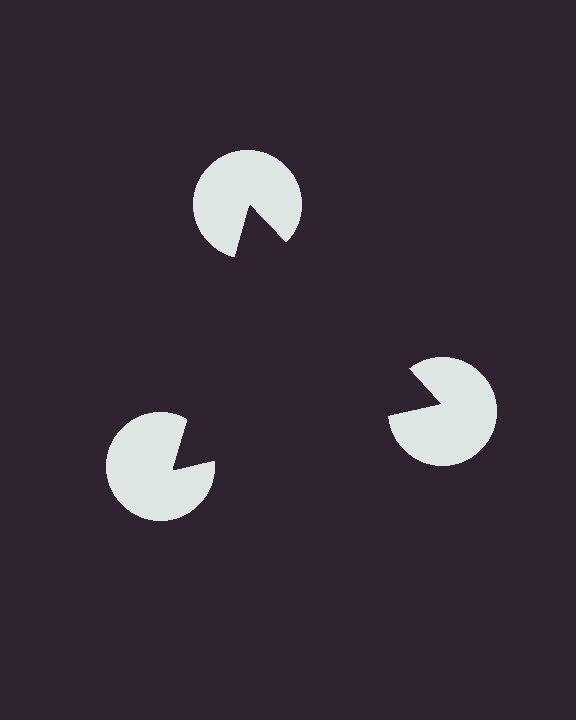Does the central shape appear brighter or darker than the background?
It typically appears slightly darker than the background, even though no actual brightness change is drawn.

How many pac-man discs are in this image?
There are 3 — one at each vertex of the illusory triangle.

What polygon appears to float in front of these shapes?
An illusory triangle — its edges are inferred from the aligned wedge cuts in the pac-man discs, not physically drawn.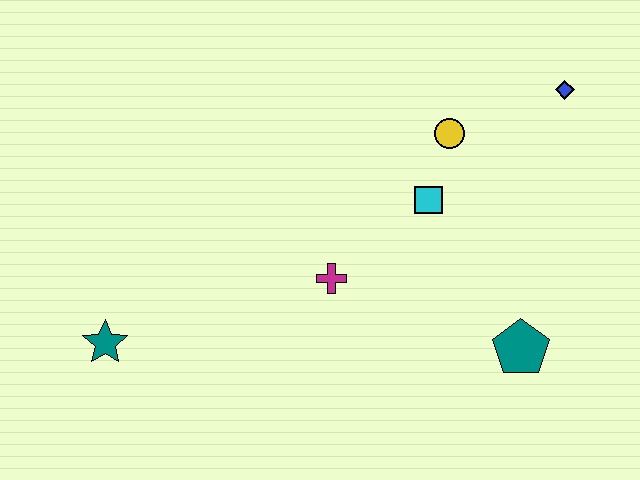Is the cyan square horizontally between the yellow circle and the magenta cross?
Yes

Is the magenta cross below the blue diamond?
Yes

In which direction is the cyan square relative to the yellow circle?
The cyan square is below the yellow circle.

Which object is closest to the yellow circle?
The cyan square is closest to the yellow circle.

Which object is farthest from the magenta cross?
The blue diamond is farthest from the magenta cross.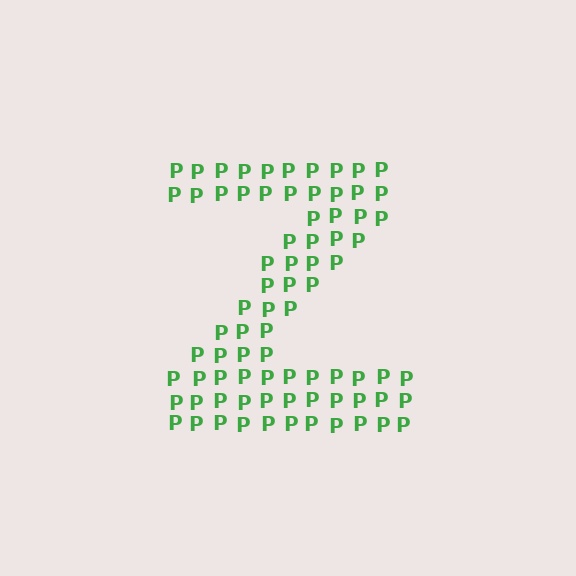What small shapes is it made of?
It is made of small letter P's.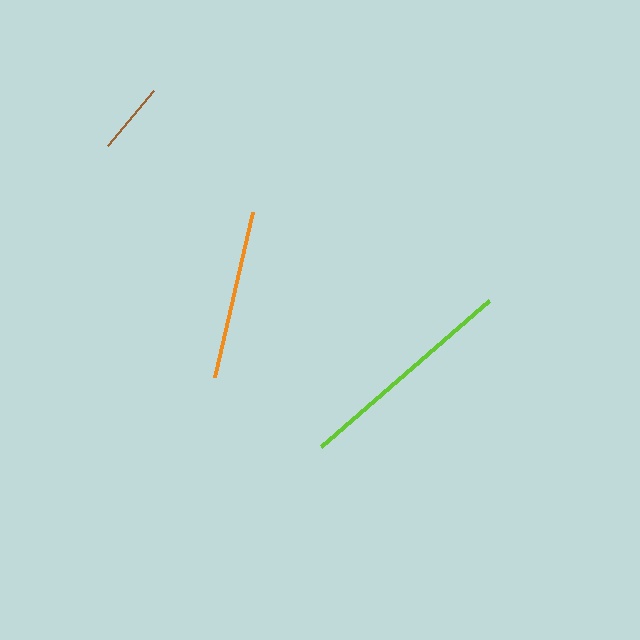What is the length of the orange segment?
The orange segment is approximately 169 pixels long.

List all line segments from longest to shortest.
From longest to shortest: lime, orange, brown.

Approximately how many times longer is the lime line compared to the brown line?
The lime line is approximately 3.1 times the length of the brown line.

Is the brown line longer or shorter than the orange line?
The orange line is longer than the brown line.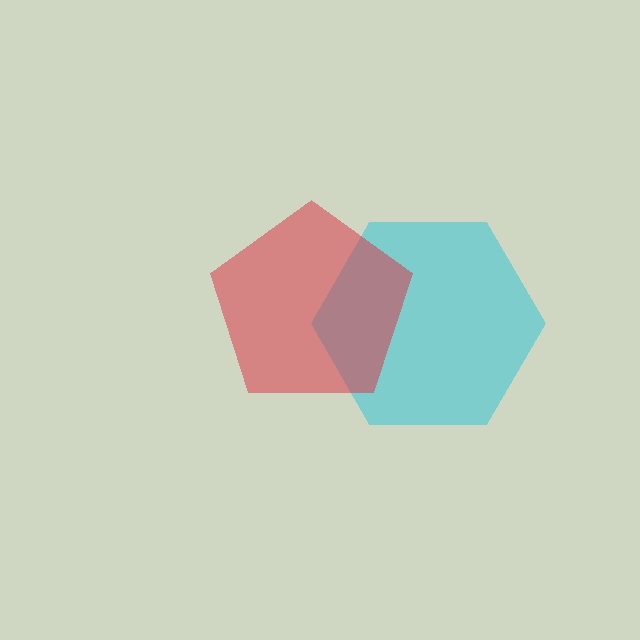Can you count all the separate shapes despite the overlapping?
Yes, there are 2 separate shapes.